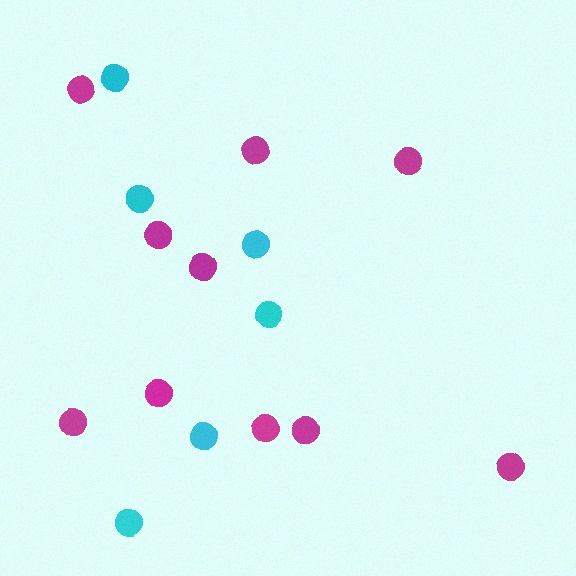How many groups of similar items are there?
There are 2 groups: one group of magenta circles (10) and one group of cyan circles (6).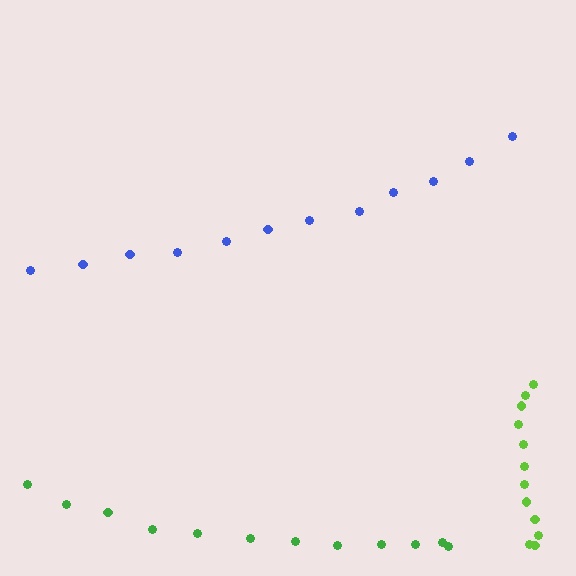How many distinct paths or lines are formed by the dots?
There are 3 distinct paths.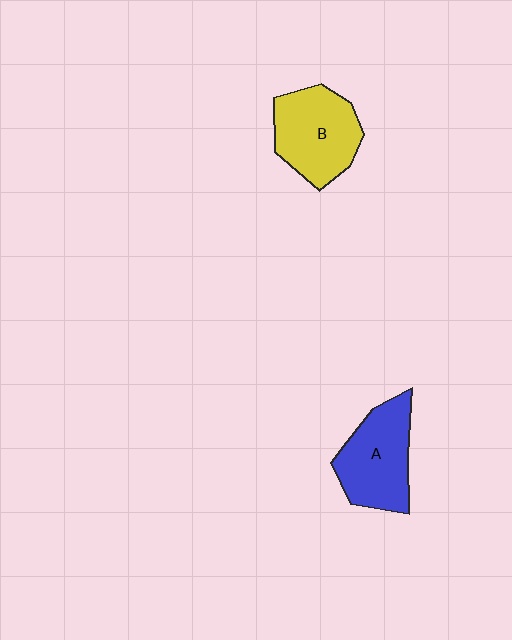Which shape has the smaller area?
Shape A (blue).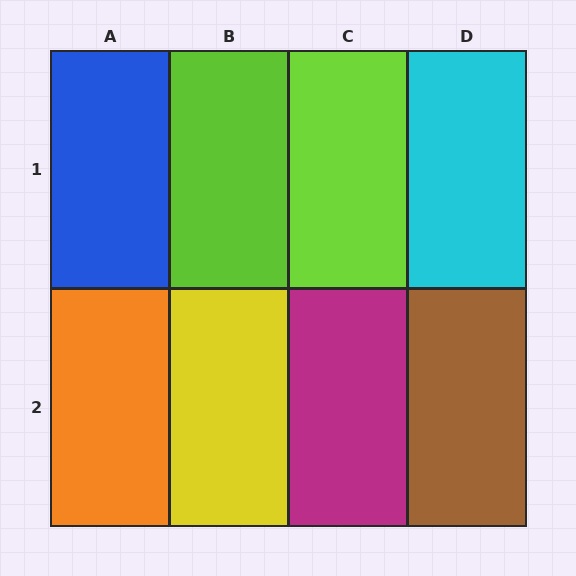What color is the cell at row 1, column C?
Lime.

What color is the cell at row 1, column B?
Lime.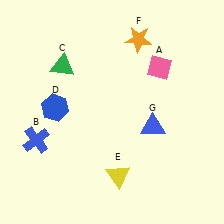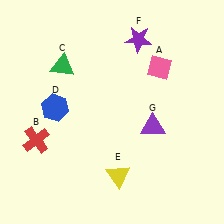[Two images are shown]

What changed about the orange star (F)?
In Image 1, F is orange. In Image 2, it changed to purple.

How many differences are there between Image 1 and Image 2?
There are 3 differences between the two images.